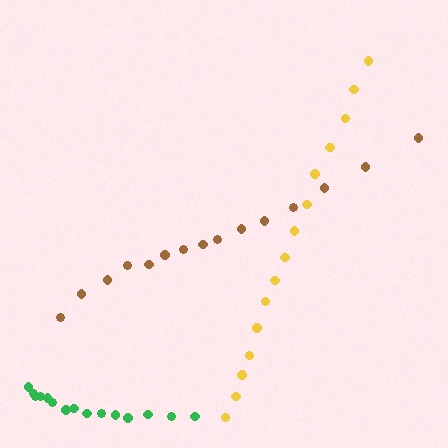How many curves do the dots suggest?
There are 3 distinct paths.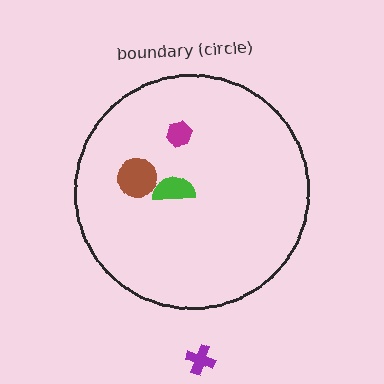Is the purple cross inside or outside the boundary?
Outside.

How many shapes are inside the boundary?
3 inside, 1 outside.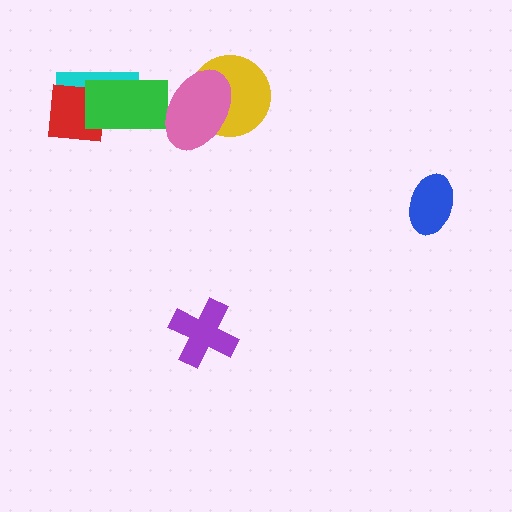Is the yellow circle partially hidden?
Yes, it is partially covered by another shape.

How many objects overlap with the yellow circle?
1 object overlaps with the yellow circle.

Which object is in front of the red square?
The green rectangle is in front of the red square.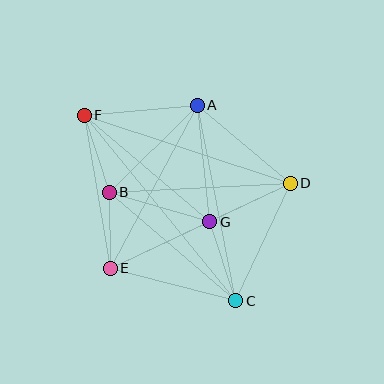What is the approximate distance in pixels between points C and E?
The distance between C and E is approximately 130 pixels.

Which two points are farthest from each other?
Points C and F are farthest from each other.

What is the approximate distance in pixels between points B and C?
The distance between B and C is approximately 167 pixels.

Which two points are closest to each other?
Points B and E are closest to each other.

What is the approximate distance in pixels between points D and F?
The distance between D and F is approximately 217 pixels.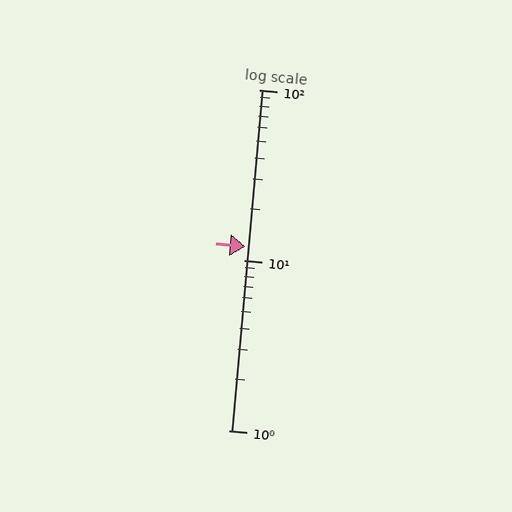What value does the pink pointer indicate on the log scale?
The pointer indicates approximately 12.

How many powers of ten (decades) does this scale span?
The scale spans 2 decades, from 1 to 100.